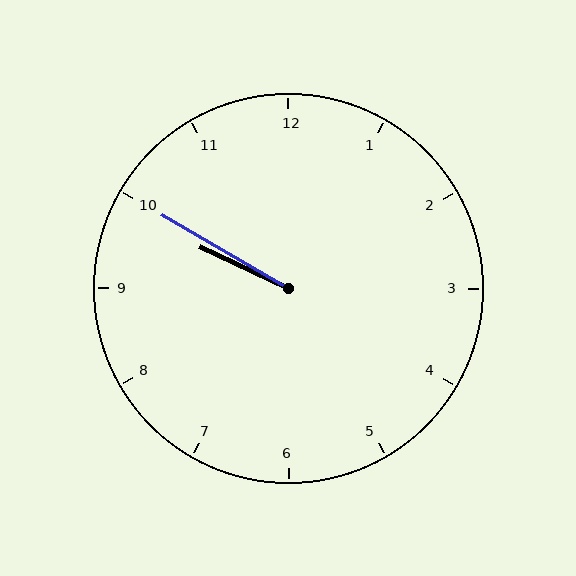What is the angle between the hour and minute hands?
Approximately 5 degrees.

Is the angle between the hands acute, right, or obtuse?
It is acute.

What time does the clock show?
9:50.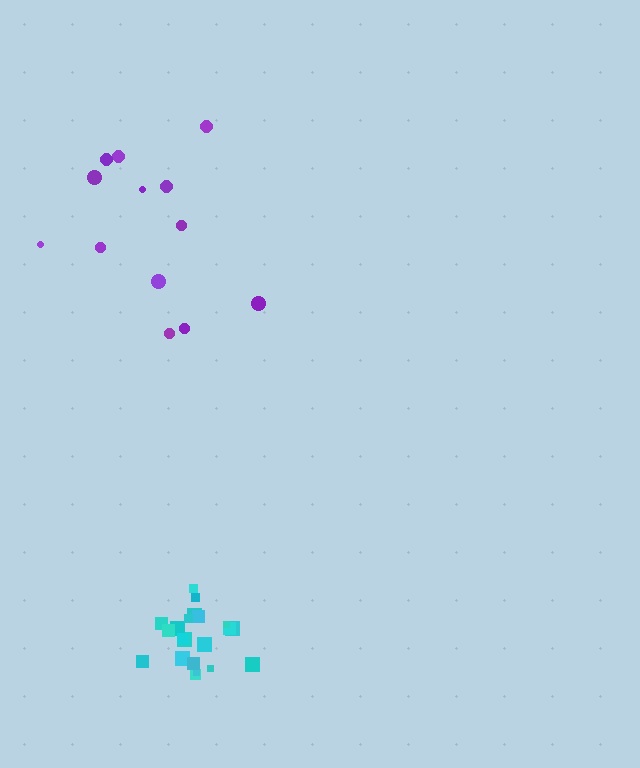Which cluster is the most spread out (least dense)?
Purple.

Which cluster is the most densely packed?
Cyan.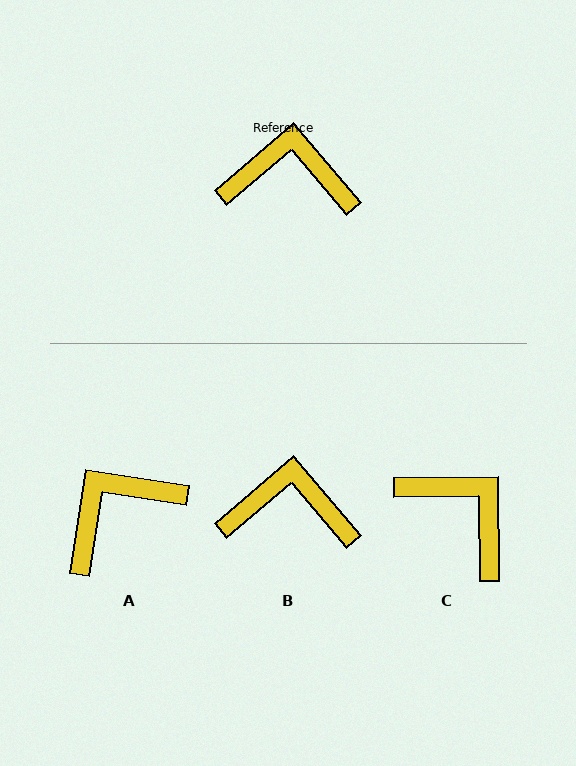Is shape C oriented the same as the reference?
No, it is off by about 40 degrees.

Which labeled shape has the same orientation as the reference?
B.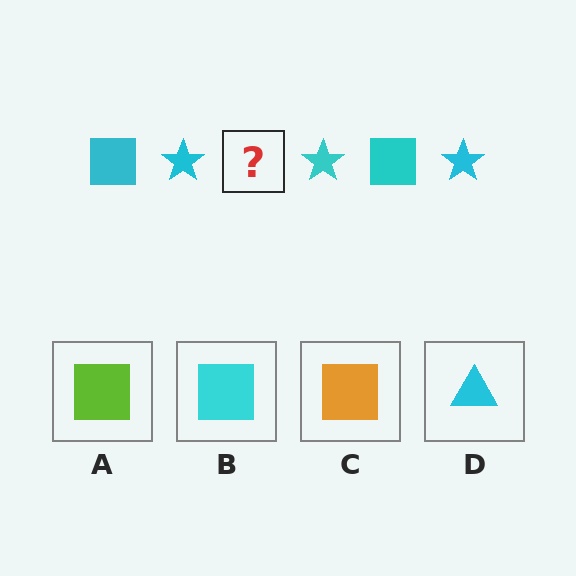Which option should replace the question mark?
Option B.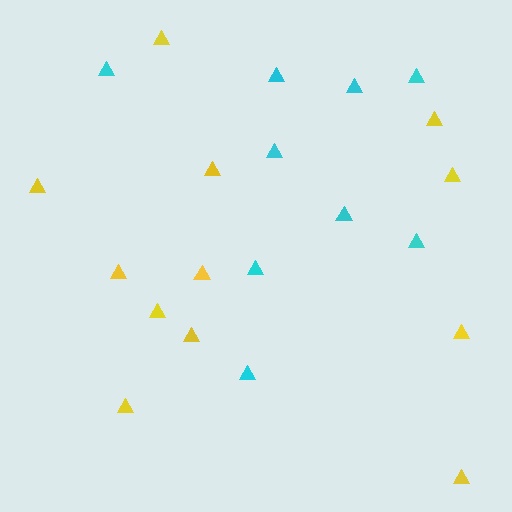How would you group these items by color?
There are 2 groups: one group of cyan triangles (9) and one group of yellow triangles (12).